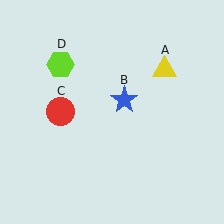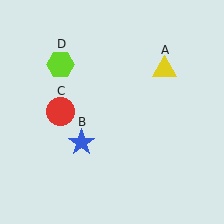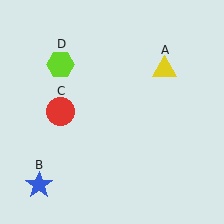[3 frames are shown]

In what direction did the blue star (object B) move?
The blue star (object B) moved down and to the left.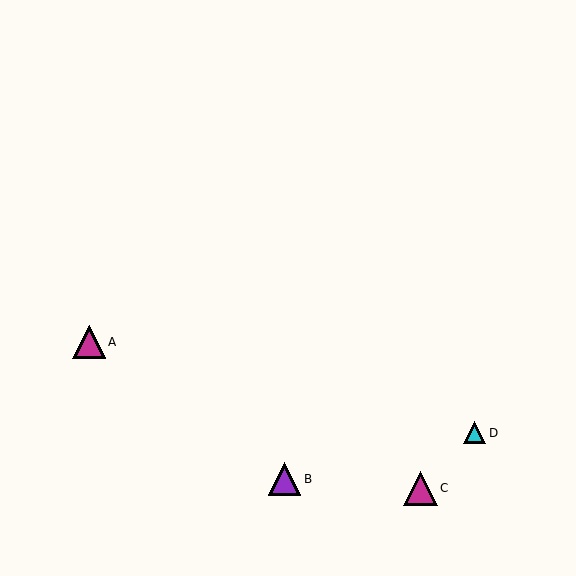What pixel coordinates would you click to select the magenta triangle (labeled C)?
Click at (420, 488) to select the magenta triangle C.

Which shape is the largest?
The magenta triangle (labeled C) is the largest.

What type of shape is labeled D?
Shape D is a cyan triangle.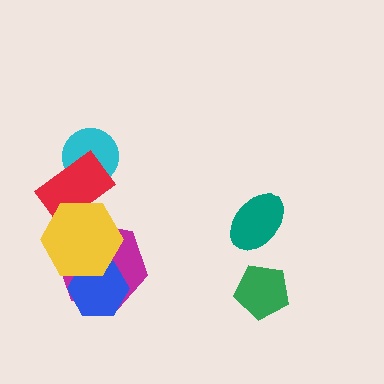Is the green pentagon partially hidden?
No, no other shape covers it.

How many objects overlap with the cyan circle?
1 object overlaps with the cyan circle.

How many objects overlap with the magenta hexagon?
2 objects overlap with the magenta hexagon.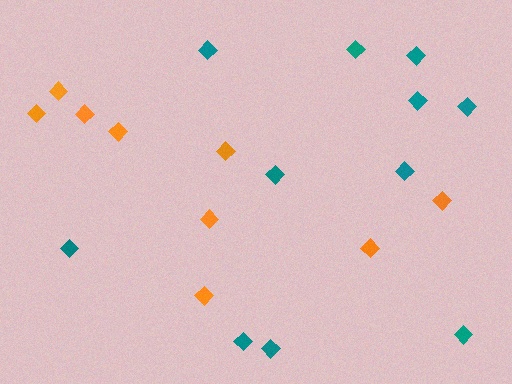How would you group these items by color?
There are 2 groups: one group of teal diamonds (11) and one group of orange diamonds (9).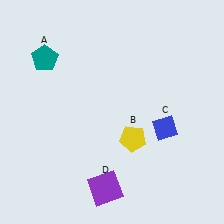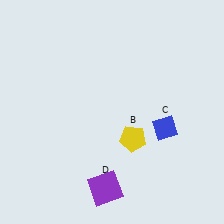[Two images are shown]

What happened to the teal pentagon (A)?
The teal pentagon (A) was removed in Image 2. It was in the top-left area of Image 1.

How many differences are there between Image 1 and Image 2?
There is 1 difference between the two images.